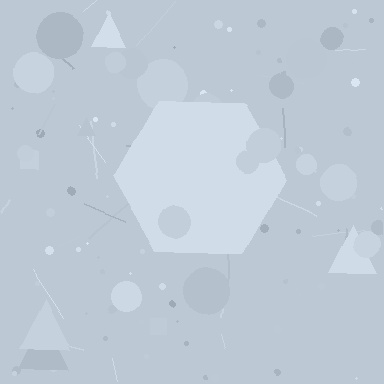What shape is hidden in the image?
A hexagon is hidden in the image.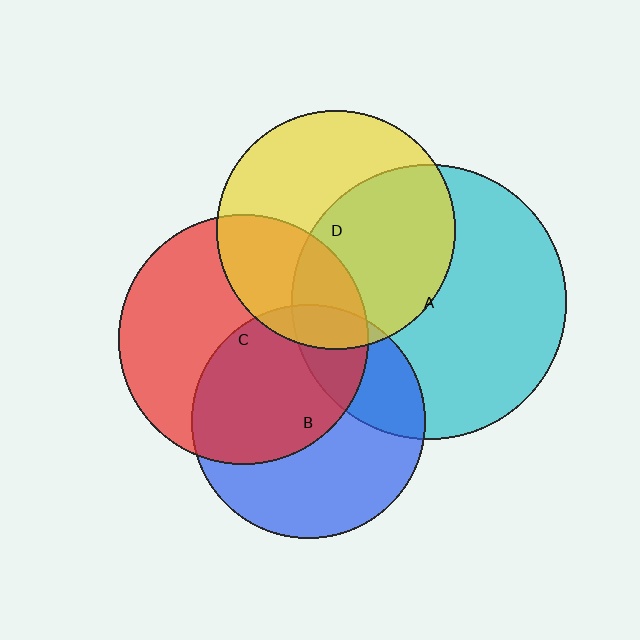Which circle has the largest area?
Circle A (cyan).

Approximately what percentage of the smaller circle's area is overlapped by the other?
Approximately 20%.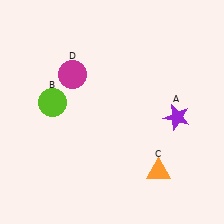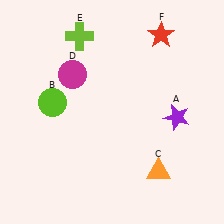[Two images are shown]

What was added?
A lime cross (E), a red star (F) were added in Image 2.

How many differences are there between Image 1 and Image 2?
There are 2 differences between the two images.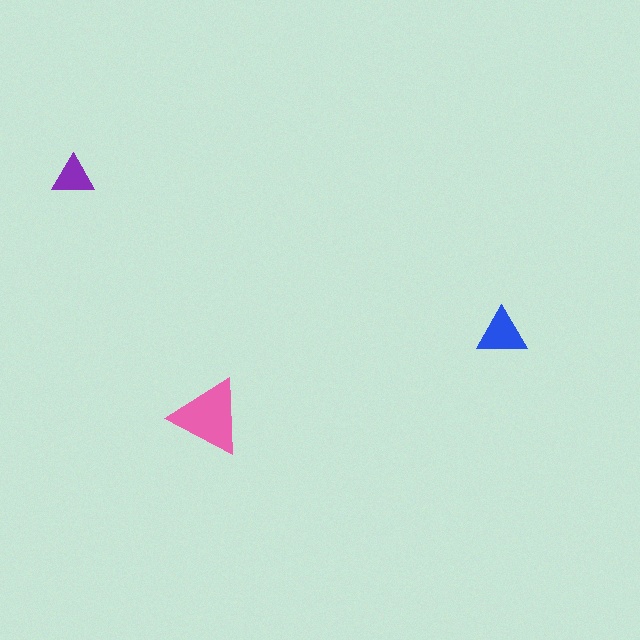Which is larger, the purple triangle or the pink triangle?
The pink one.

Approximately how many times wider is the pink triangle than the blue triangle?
About 1.5 times wider.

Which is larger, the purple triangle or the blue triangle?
The blue one.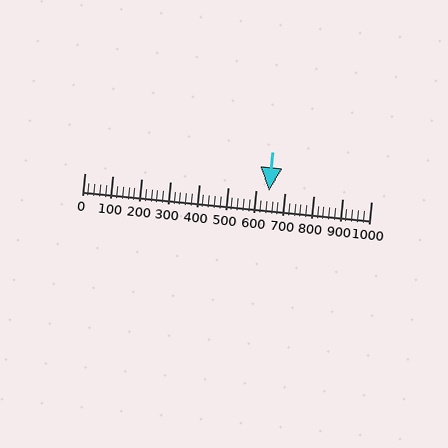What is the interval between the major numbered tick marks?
The major tick marks are spaced 100 units apart.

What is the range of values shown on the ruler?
The ruler shows values from 0 to 1000.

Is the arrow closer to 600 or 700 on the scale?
The arrow is closer to 600.